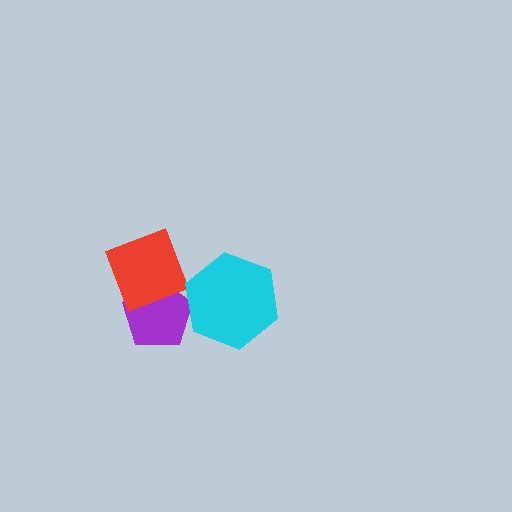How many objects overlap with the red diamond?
1 object overlaps with the red diamond.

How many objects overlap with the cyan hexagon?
1 object overlaps with the cyan hexagon.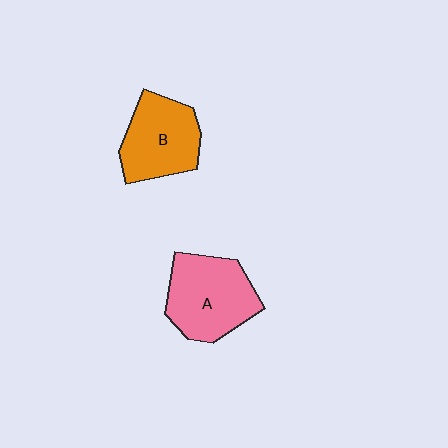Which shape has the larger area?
Shape A (pink).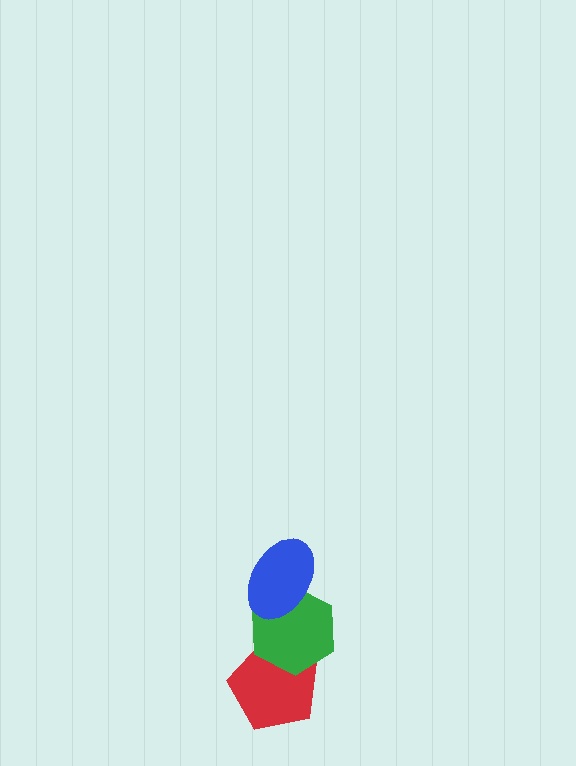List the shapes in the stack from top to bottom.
From top to bottom: the blue ellipse, the green hexagon, the red pentagon.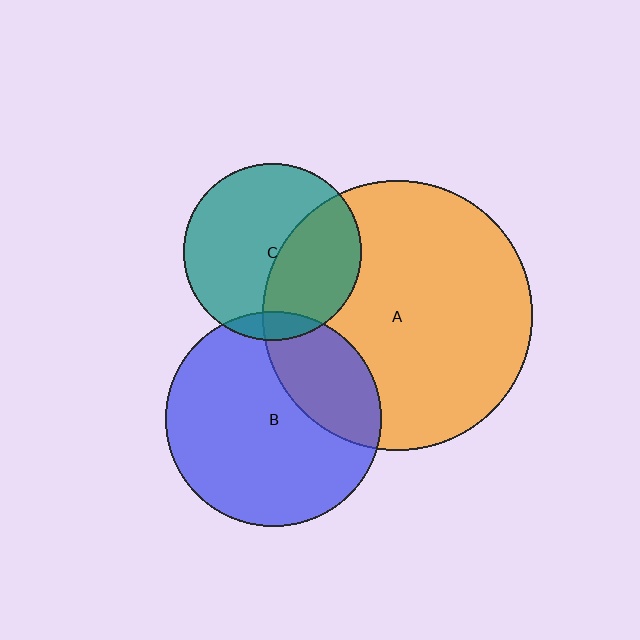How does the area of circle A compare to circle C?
Approximately 2.3 times.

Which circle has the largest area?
Circle A (orange).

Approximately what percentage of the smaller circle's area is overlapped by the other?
Approximately 40%.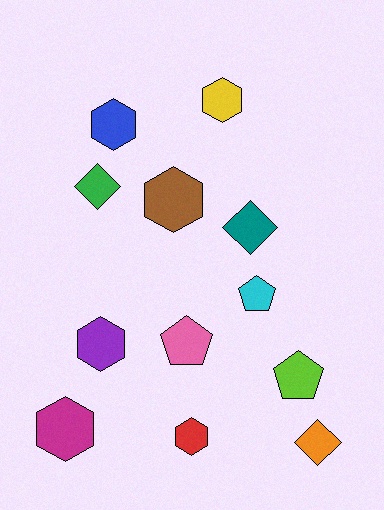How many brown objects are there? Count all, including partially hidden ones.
There is 1 brown object.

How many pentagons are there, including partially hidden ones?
There are 3 pentagons.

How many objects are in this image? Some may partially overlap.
There are 12 objects.